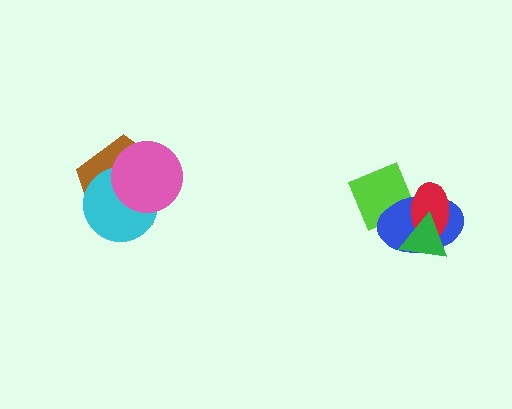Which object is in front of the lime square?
The blue ellipse is in front of the lime square.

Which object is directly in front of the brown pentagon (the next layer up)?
The cyan circle is directly in front of the brown pentagon.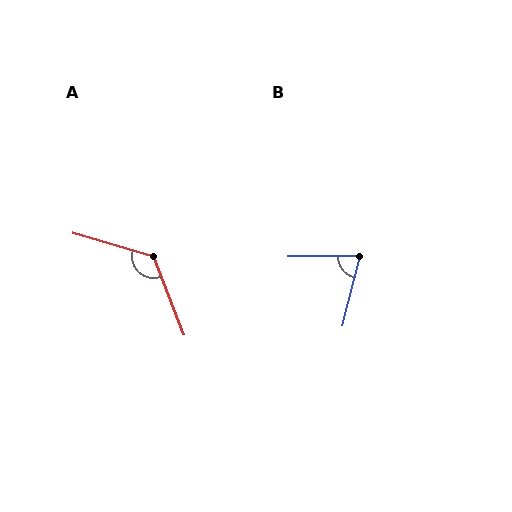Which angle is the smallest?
B, at approximately 75 degrees.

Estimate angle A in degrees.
Approximately 128 degrees.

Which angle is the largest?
A, at approximately 128 degrees.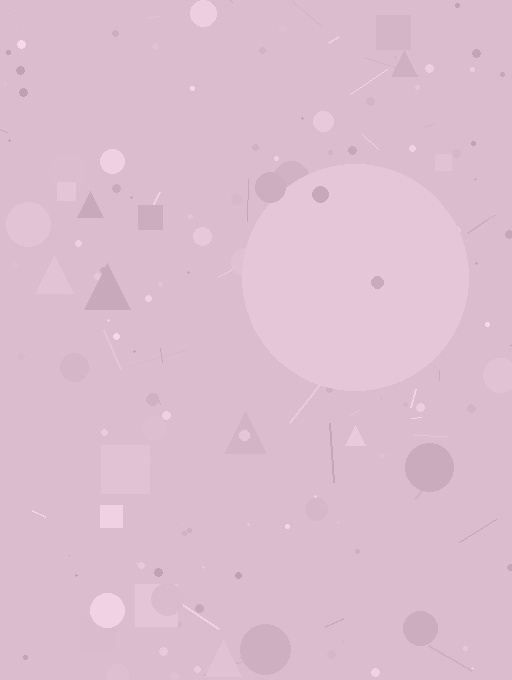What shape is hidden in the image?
A circle is hidden in the image.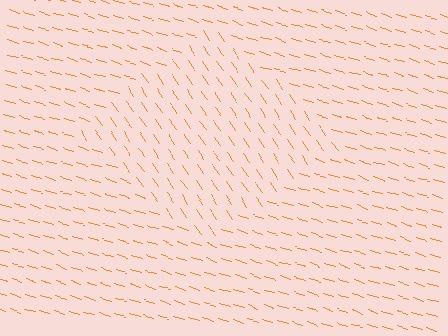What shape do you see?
I see a diamond.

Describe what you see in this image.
The image is filled with small orange line segments. A diamond region in the image has lines oriented differently from the surrounding lines, creating a visible texture boundary.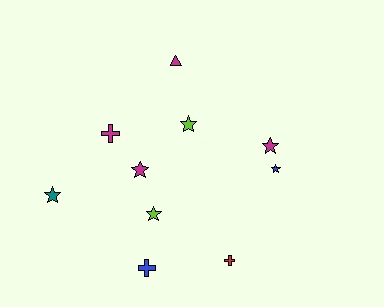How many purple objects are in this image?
There are no purple objects.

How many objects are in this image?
There are 10 objects.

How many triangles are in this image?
There is 1 triangle.